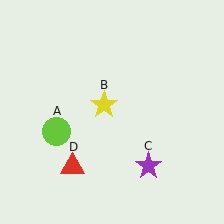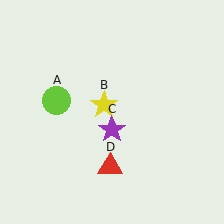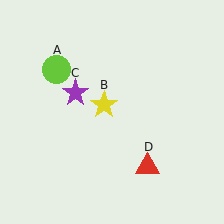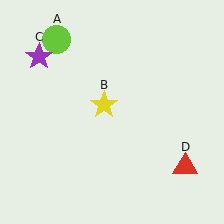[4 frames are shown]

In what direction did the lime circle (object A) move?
The lime circle (object A) moved up.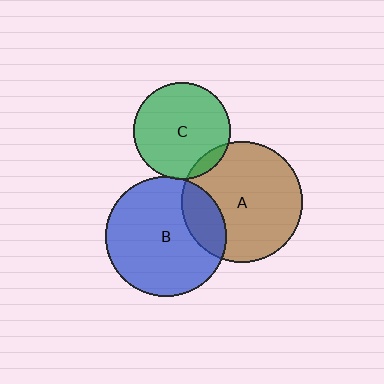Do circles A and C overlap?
Yes.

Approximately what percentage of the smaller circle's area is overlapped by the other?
Approximately 10%.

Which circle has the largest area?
Circle A (brown).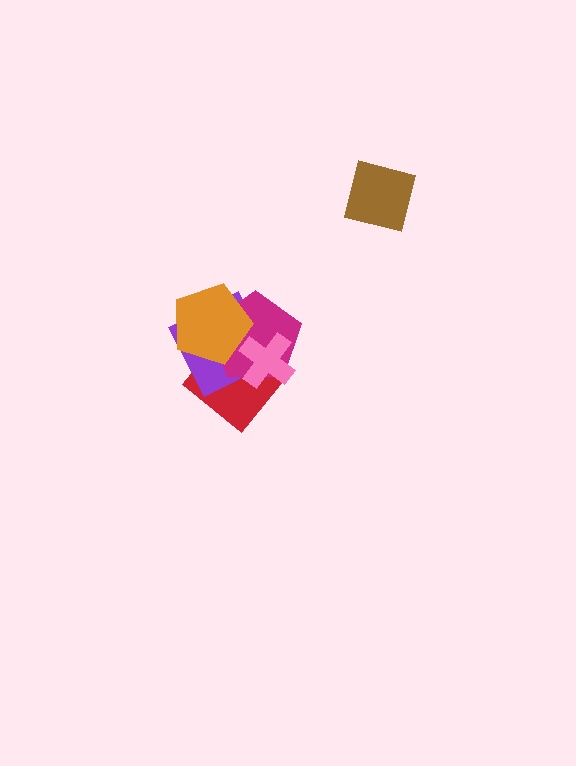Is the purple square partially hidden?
Yes, it is partially covered by another shape.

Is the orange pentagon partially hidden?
No, no other shape covers it.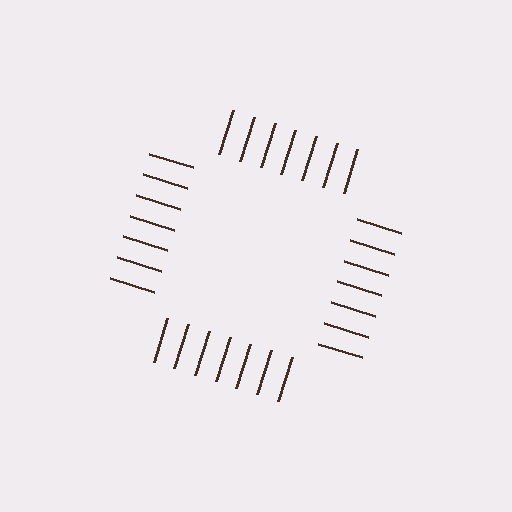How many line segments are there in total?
28 — 7 along each of the 4 edges.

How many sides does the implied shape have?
4 sides — the line-ends trace a square.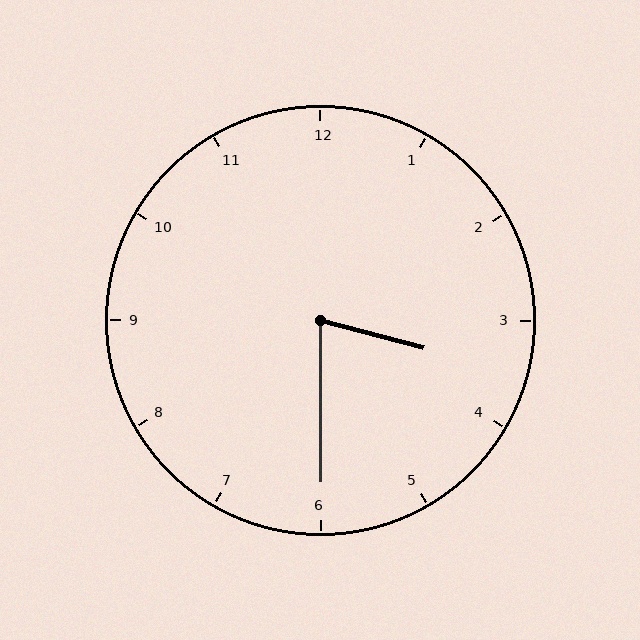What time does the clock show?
3:30.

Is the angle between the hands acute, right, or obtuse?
It is acute.